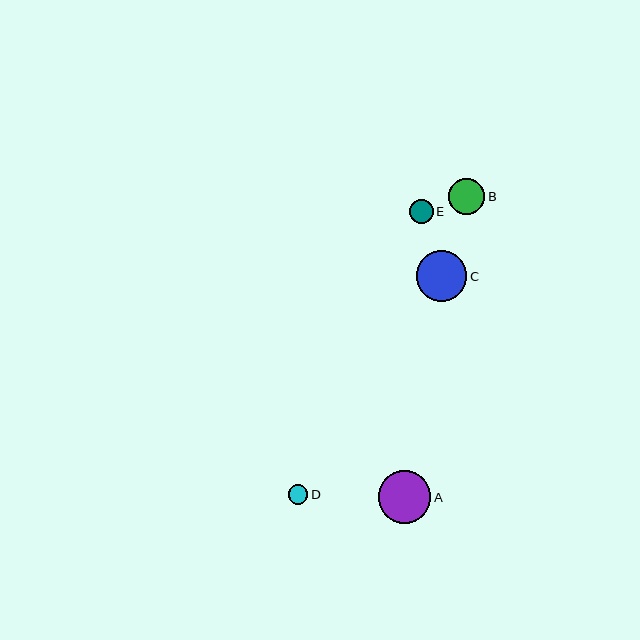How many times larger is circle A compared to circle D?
Circle A is approximately 2.7 times the size of circle D.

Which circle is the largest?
Circle A is the largest with a size of approximately 53 pixels.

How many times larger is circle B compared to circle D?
Circle B is approximately 1.8 times the size of circle D.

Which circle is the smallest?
Circle D is the smallest with a size of approximately 20 pixels.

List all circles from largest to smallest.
From largest to smallest: A, C, B, E, D.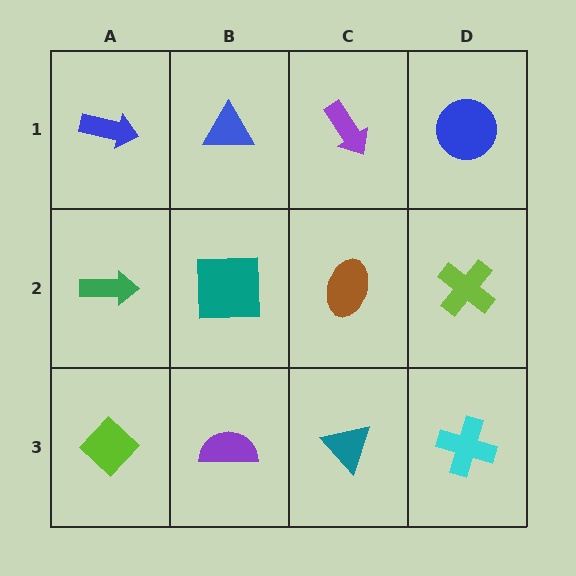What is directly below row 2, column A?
A lime diamond.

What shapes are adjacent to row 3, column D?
A lime cross (row 2, column D), a teal triangle (row 3, column C).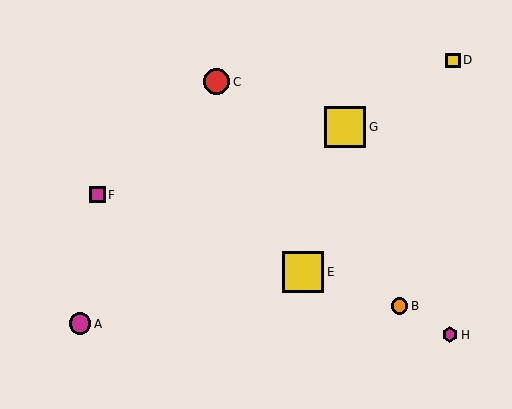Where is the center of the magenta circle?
The center of the magenta circle is at (80, 324).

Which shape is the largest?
The yellow square (labeled E) is the largest.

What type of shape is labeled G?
Shape G is a yellow square.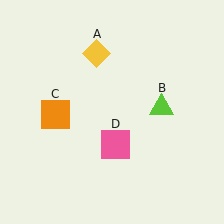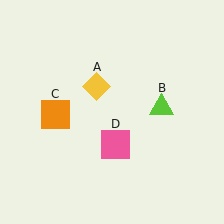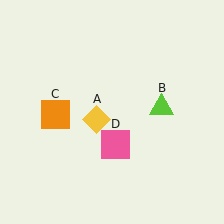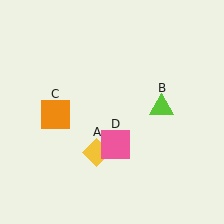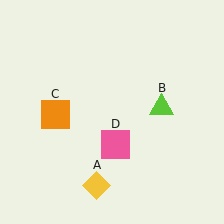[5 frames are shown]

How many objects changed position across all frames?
1 object changed position: yellow diamond (object A).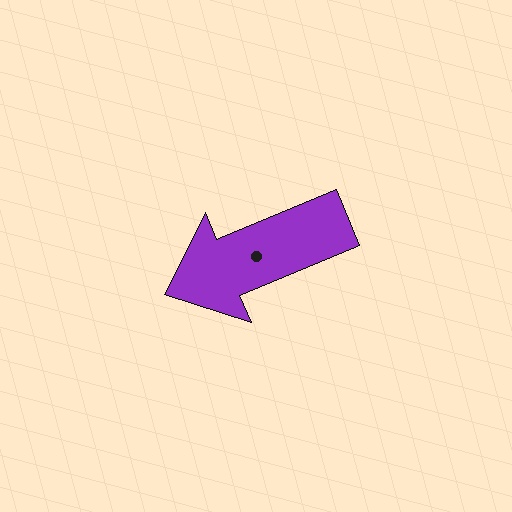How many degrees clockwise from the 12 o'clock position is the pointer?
Approximately 247 degrees.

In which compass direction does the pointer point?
Southwest.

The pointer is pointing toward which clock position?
Roughly 8 o'clock.